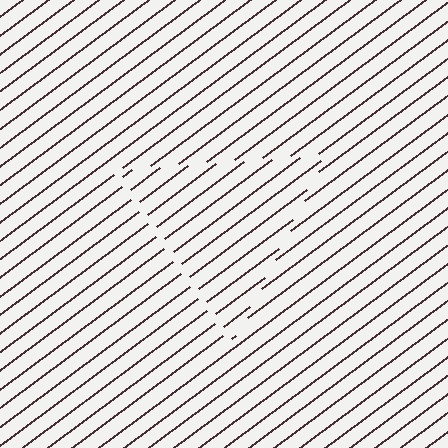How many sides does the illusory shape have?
3 sides — the line-ends trace a triangle.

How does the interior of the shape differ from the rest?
The interior of the shape contains the same grating, shifted by half a period — the contour is defined by the phase discontinuity where line-ends from the inner and outer gratings abut.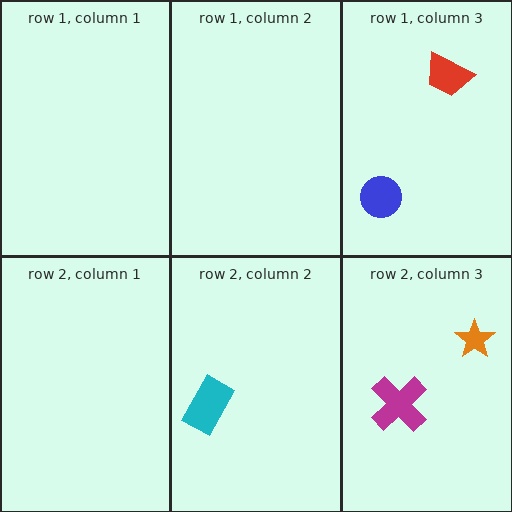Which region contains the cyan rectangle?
The row 2, column 2 region.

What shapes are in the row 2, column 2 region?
The cyan rectangle.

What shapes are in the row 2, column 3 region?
The magenta cross, the orange star.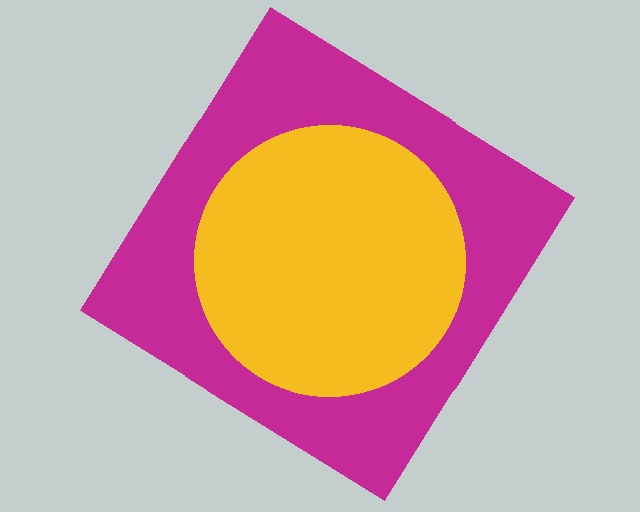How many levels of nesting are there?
2.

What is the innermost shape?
The yellow circle.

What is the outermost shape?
The magenta diamond.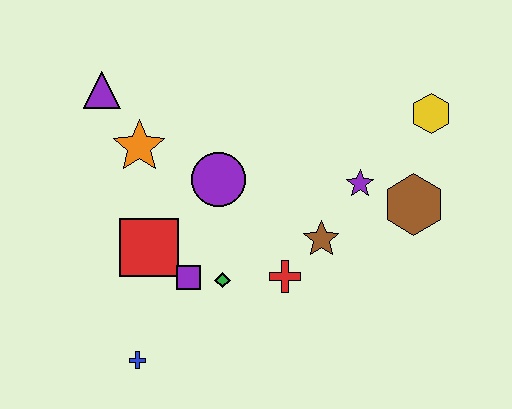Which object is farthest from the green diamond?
The yellow hexagon is farthest from the green diamond.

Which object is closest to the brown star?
The red cross is closest to the brown star.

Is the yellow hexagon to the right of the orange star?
Yes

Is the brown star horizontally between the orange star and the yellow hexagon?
Yes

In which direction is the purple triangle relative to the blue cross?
The purple triangle is above the blue cross.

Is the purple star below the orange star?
Yes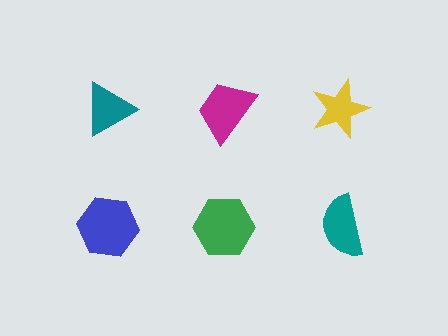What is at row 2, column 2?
A green hexagon.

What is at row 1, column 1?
A teal triangle.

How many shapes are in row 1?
3 shapes.